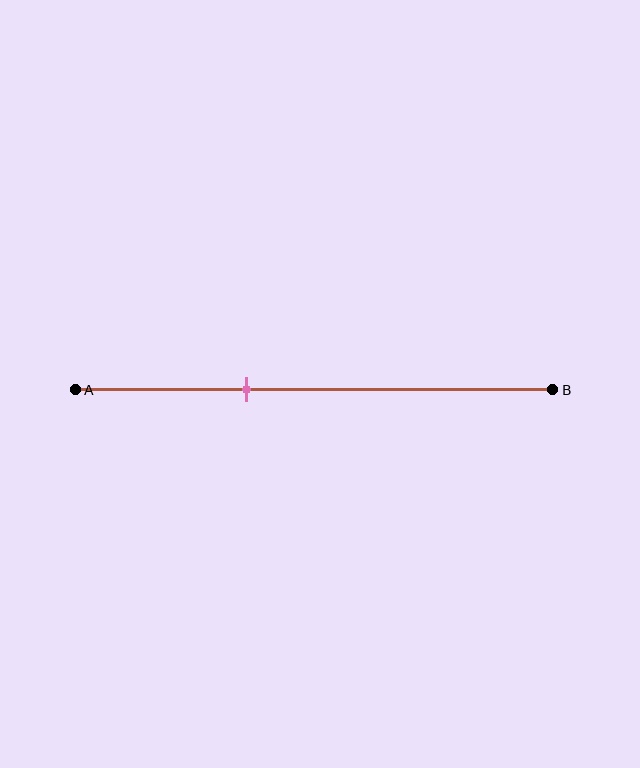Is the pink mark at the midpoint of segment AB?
No, the mark is at about 35% from A, not at the 50% midpoint.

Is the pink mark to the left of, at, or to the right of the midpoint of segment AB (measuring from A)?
The pink mark is to the left of the midpoint of segment AB.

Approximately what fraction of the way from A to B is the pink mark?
The pink mark is approximately 35% of the way from A to B.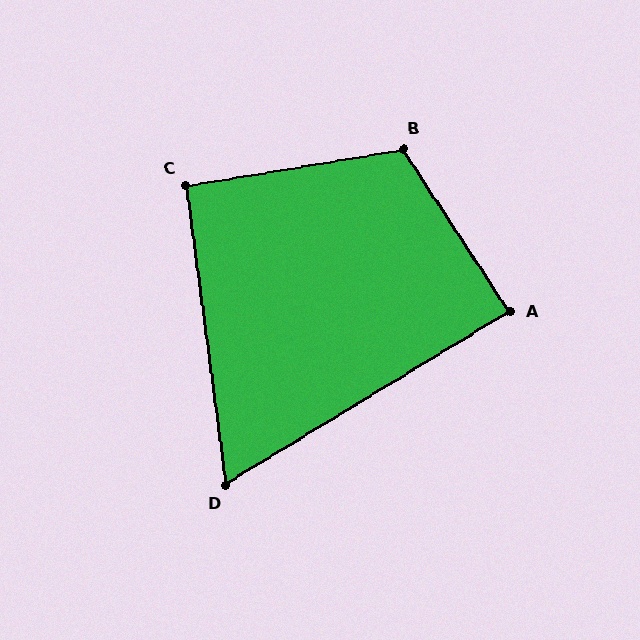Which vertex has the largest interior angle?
B, at approximately 114 degrees.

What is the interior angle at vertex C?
Approximately 92 degrees (approximately right).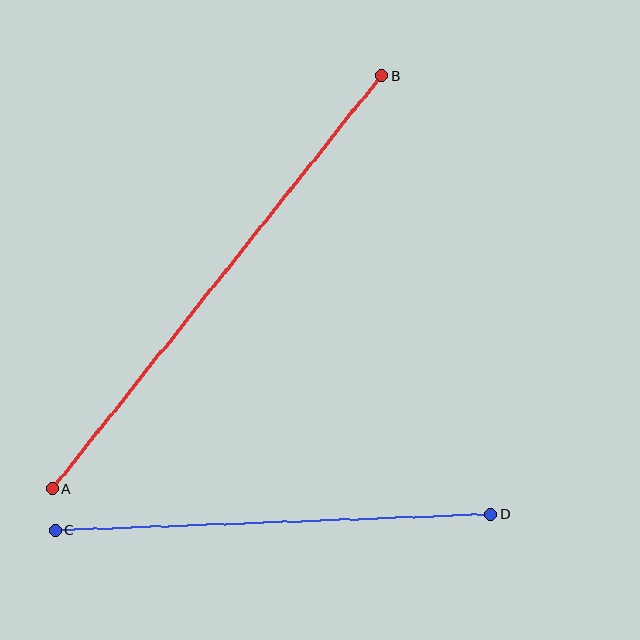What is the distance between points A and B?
The distance is approximately 528 pixels.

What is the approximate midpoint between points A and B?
The midpoint is at approximately (217, 282) pixels.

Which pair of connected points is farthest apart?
Points A and B are farthest apart.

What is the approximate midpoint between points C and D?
The midpoint is at approximately (273, 522) pixels.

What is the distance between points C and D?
The distance is approximately 436 pixels.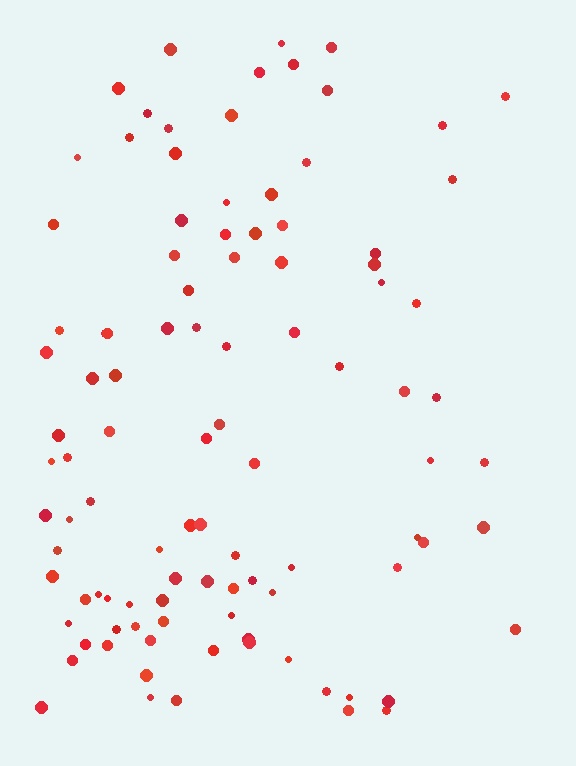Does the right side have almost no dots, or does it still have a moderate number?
Still a moderate number, just noticeably fewer than the left.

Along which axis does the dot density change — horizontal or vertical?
Horizontal.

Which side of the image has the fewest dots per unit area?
The right.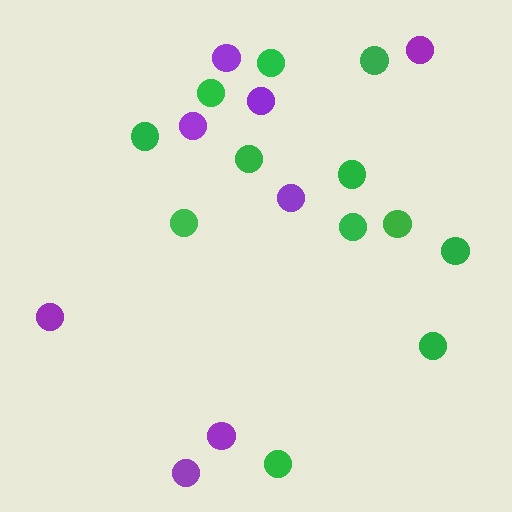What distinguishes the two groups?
There are 2 groups: one group of purple circles (8) and one group of green circles (12).